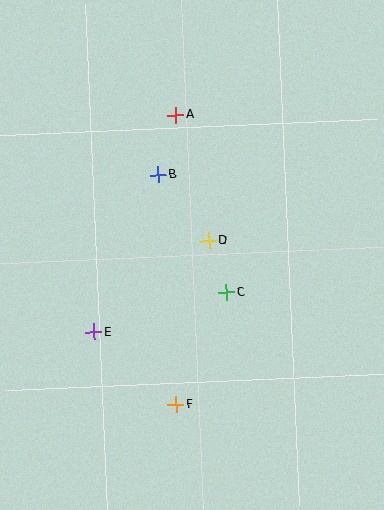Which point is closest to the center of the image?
Point D at (208, 241) is closest to the center.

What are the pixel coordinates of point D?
Point D is at (208, 241).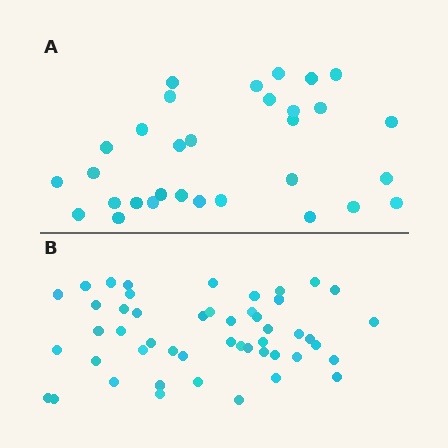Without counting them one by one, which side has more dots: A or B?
Region B (the bottom region) has more dots.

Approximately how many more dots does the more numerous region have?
Region B has approximately 20 more dots than region A.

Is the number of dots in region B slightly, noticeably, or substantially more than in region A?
Region B has substantially more. The ratio is roughly 1.6 to 1.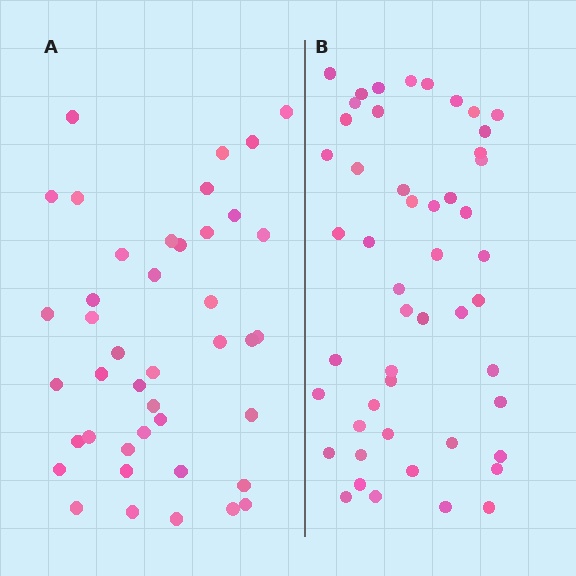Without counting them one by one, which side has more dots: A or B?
Region B (the right region) has more dots.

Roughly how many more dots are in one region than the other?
Region B has roughly 8 or so more dots than region A.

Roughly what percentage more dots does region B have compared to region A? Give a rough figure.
About 20% more.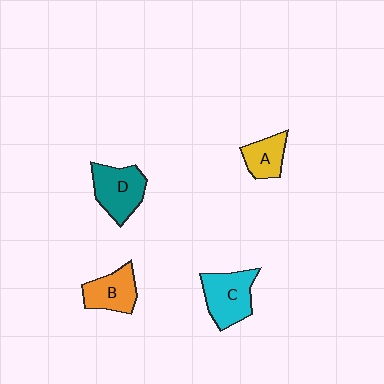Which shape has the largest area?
Shape C (cyan).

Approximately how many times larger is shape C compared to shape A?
Approximately 1.6 times.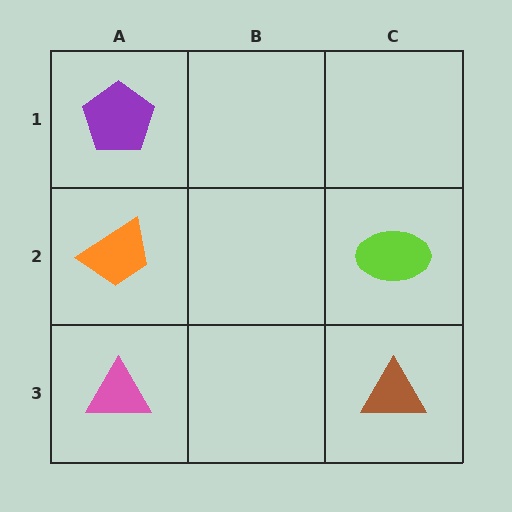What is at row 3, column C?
A brown triangle.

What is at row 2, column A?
An orange trapezoid.